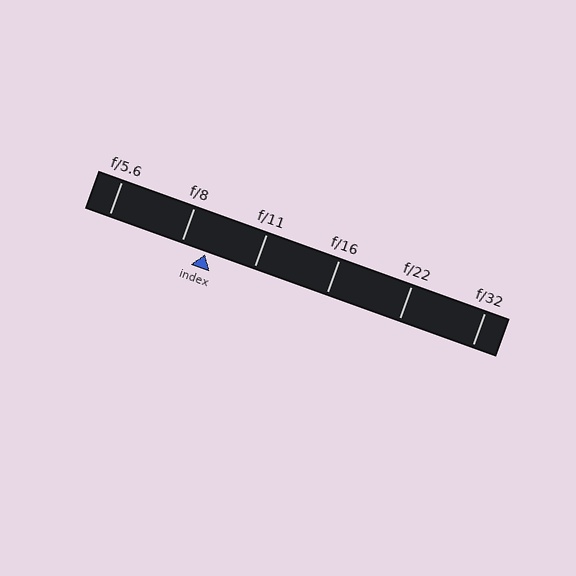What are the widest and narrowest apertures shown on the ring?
The widest aperture shown is f/5.6 and the narrowest is f/32.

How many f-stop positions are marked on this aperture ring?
There are 6 f-stop positions marked.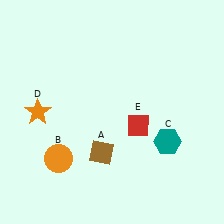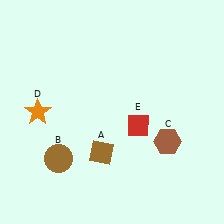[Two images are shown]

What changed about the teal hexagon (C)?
In Image 1, C is teal. In Image 2, it changed to brown.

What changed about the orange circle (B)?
In Image 1, B is orange. In Image 2, it changed to brown.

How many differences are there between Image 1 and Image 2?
There are 2 differences between the two images.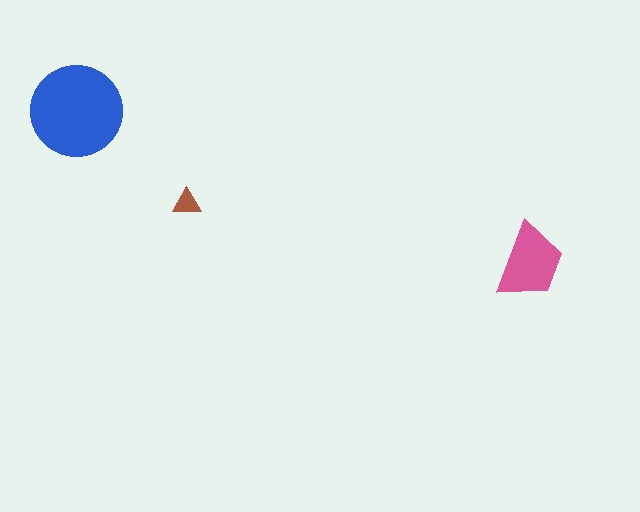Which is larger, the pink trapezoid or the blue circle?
The blue circle.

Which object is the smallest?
The brown triangle.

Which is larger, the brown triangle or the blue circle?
The blue circle.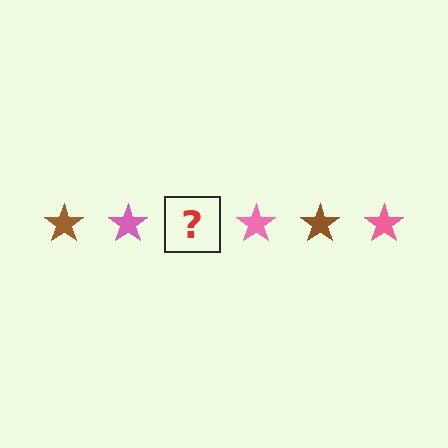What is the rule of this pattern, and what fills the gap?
The rule is that the pattern cycles through brown, pink stars. The gap should be filled with a brown star.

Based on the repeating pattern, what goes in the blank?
The blank should be a brown star.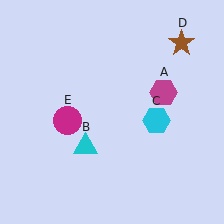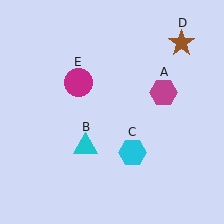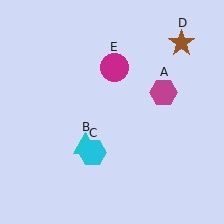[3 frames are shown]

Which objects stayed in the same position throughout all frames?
Magenta hexagon (object A) and cyan triangle (object B) and brown star (object D) remained stationary.